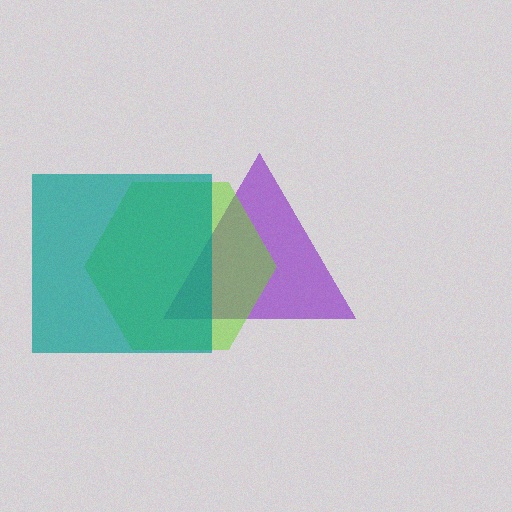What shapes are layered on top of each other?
The layered shapes are: a purple triangle, a lime hexagon, a teal square.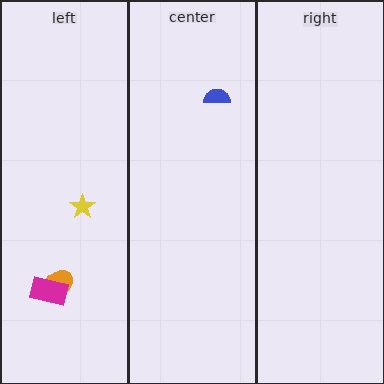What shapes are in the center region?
The blue semicircle.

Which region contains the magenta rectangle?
The left region.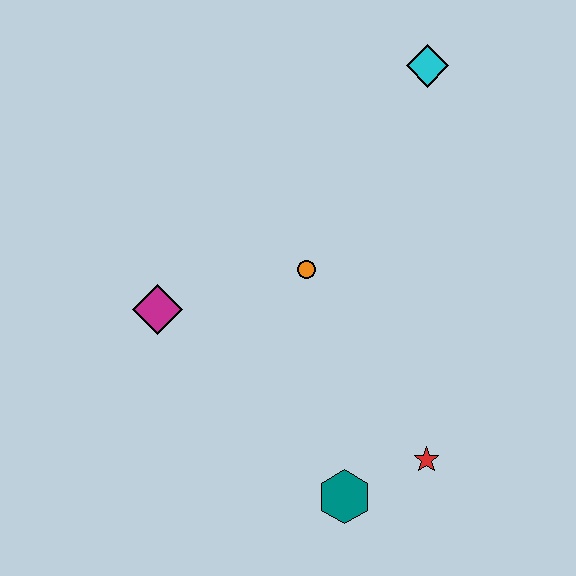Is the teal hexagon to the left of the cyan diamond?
Yes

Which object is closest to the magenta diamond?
The orange circle is closest to the magenta diamond.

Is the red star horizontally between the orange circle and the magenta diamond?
No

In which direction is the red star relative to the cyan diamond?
The red star is below the cyan diamond.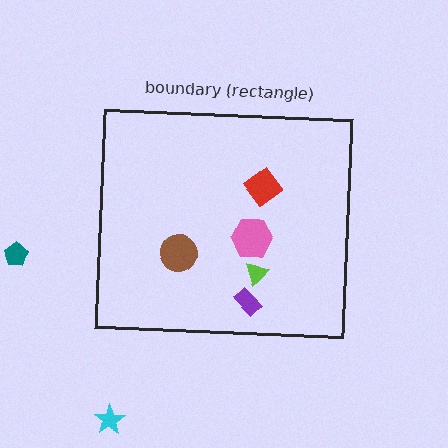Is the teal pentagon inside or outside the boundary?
Outside.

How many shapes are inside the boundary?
5 inside, 2 outside.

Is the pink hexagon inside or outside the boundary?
Inside.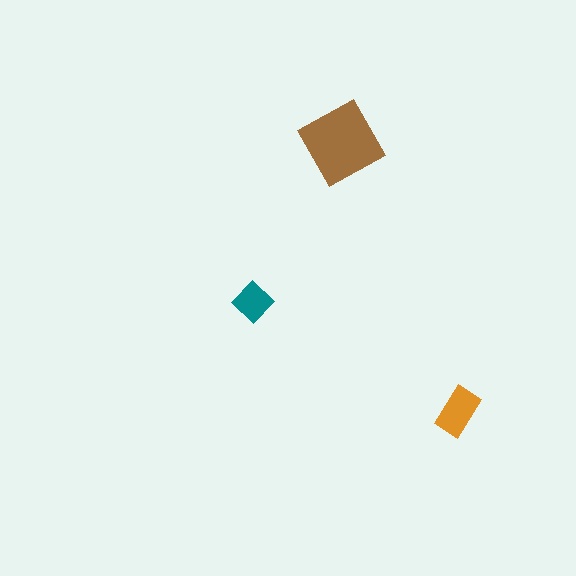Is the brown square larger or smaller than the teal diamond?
Larger.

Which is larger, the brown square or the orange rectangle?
The brown square.